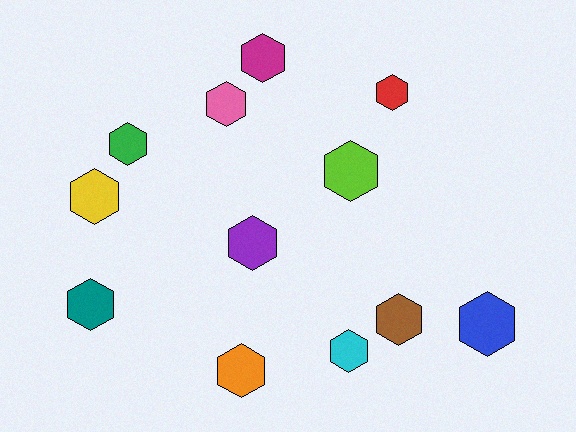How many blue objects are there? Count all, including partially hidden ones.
There is 1 blue object.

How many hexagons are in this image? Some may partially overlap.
There are 12 hexagons.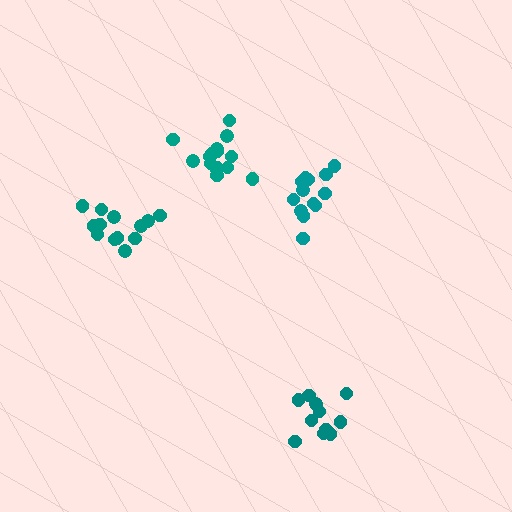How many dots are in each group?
Group 1: 13 dots, Group 2: 11 dots, Group 3: 13 dots, Group 4: 15 dots (52 total).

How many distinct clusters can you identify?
There are 4 distinct clusters.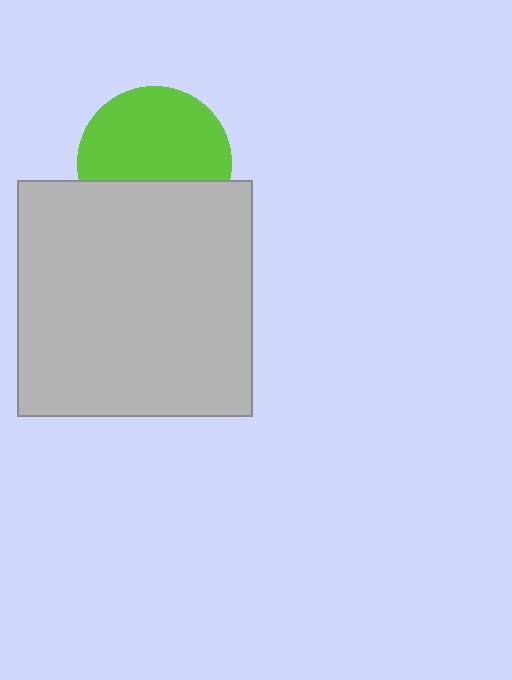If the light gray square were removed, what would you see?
You would see the complete lime circle.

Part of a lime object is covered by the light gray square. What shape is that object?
It is a circle.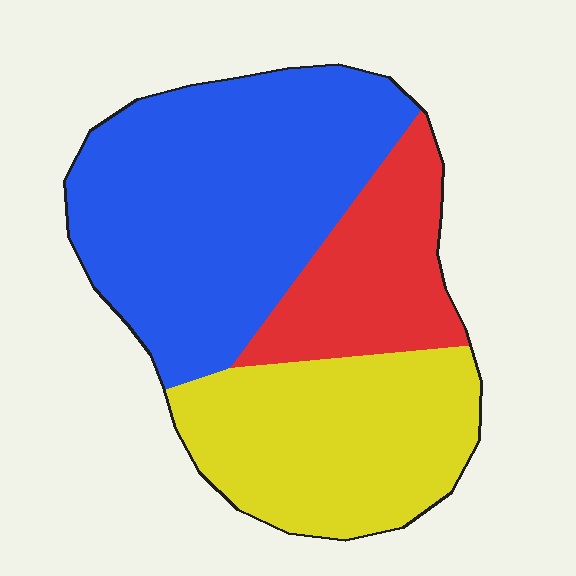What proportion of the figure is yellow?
Yellow takes up about one third (1/3) of the figure.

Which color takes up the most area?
Blue, at roughly 50%.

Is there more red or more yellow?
Yellow.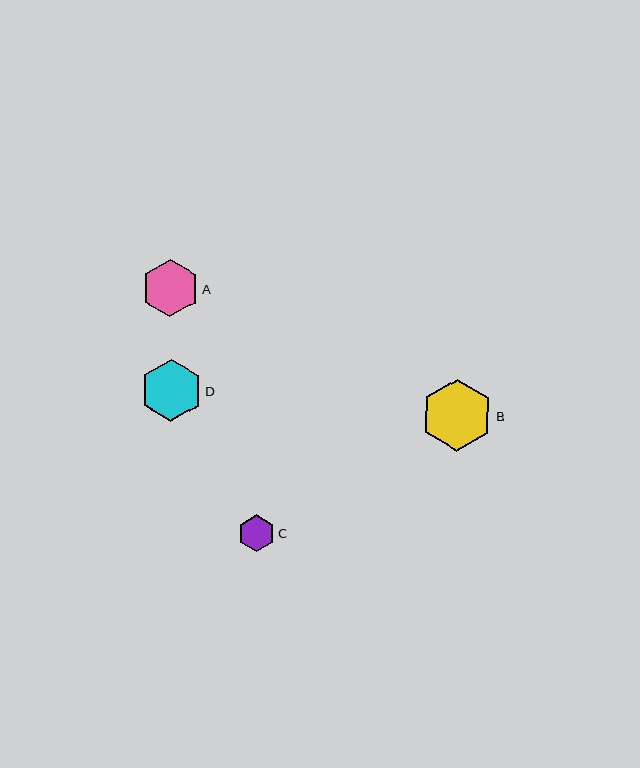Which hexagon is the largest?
Hexagon B is the largest with a size of approximately 72 pixels.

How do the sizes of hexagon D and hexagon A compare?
Hexagon D and hexagon A are approximately the same size.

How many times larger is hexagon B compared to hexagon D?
Hexagon B is approximately 1.2 times the size of hexagon D.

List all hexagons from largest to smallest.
From largest to smallest: B, D, A, C.